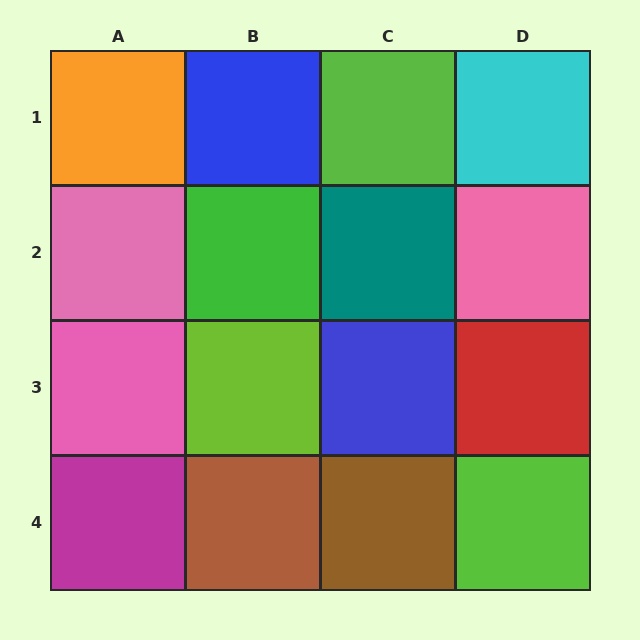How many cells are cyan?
1 cell is cyan.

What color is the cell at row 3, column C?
Blue.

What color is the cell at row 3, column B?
Lime.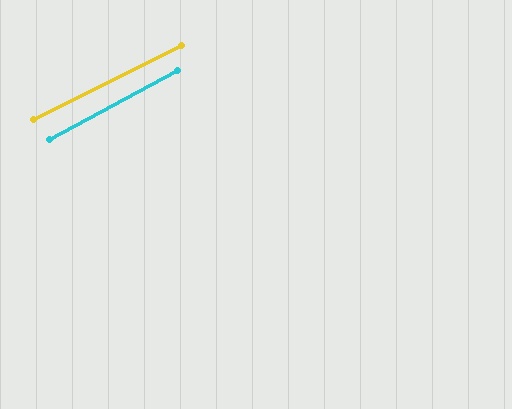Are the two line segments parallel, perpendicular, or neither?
Parallel — their directions differ by only 1.3°.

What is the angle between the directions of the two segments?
Approximately 1 degree.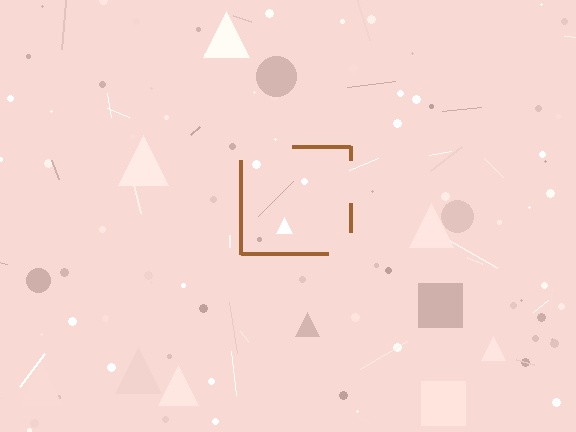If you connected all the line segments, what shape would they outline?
They would outline a square.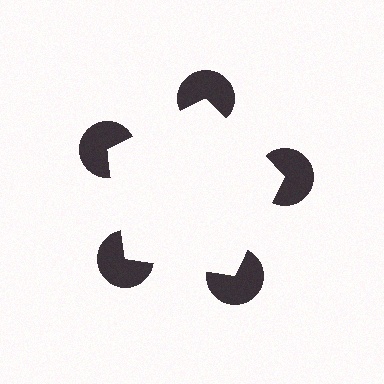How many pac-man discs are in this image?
There are 5 — one at each vertex of the illusory pentagon.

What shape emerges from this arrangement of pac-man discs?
An illusory pentagon — its edges are inferred from the aligned wedge cuts in the pac-man discs, not physically drawn.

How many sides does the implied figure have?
5 sides.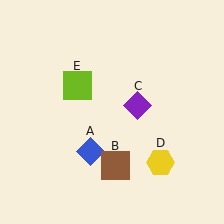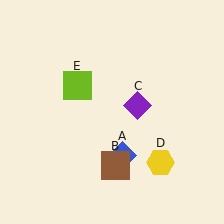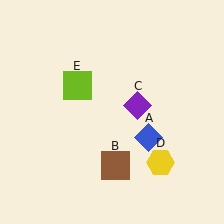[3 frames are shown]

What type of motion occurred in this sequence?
The blue diamond (object A) rotated counterclockwise around the center of the scene.